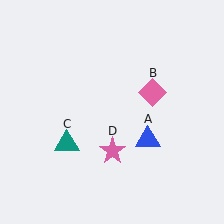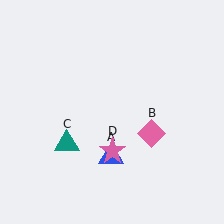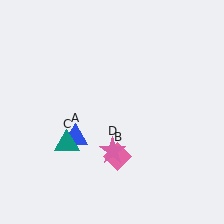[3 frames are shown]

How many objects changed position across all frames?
2 objects changed position: blue triangle (object A), pink diamond (object B).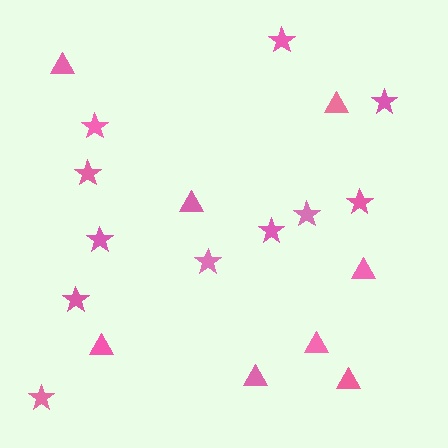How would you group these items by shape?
There are 2 groups: one group of triangles (8) and one group of stars (11).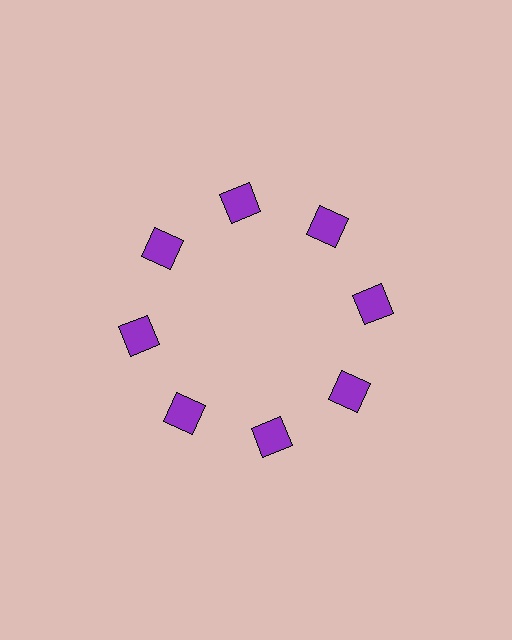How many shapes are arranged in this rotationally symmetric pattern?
There are 8 shapes, arranged in 8 groups of 1.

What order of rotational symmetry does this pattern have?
This pattern has 8-fold rotational symmetry.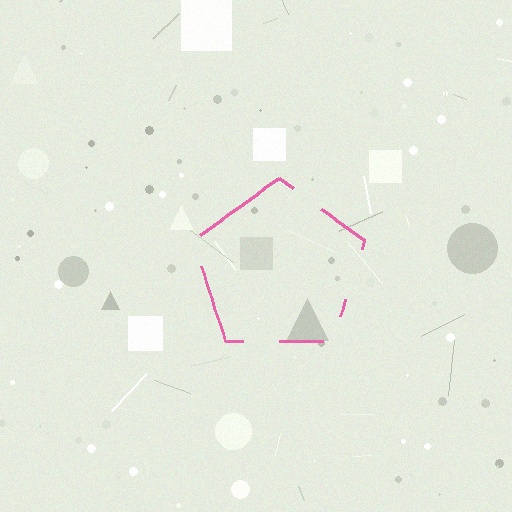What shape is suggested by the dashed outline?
The dashed outline suggests a pentagon.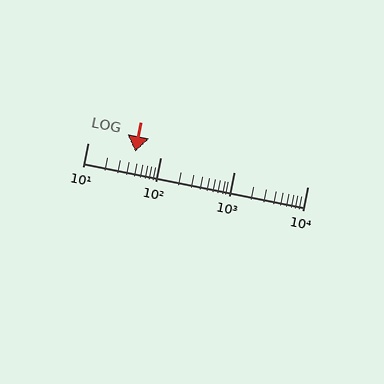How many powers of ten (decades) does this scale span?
The scale spans 3 decades, from 10 to 10000.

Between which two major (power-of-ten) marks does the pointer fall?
The pointer is between 10 and 100.